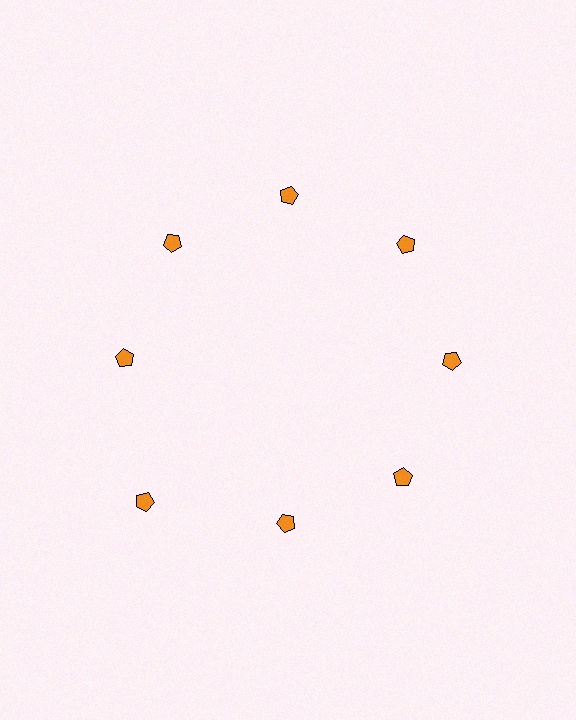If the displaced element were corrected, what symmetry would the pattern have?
It would have 8-fold rotational symmetry — the pattern would map onto itself every 45 degrees.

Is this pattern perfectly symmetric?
No. The 8 orange pentagons are arranged in a ring, but one element near the 8 o'clock position is pushed outward from the center, breaking the 8-fold rotational symmetry.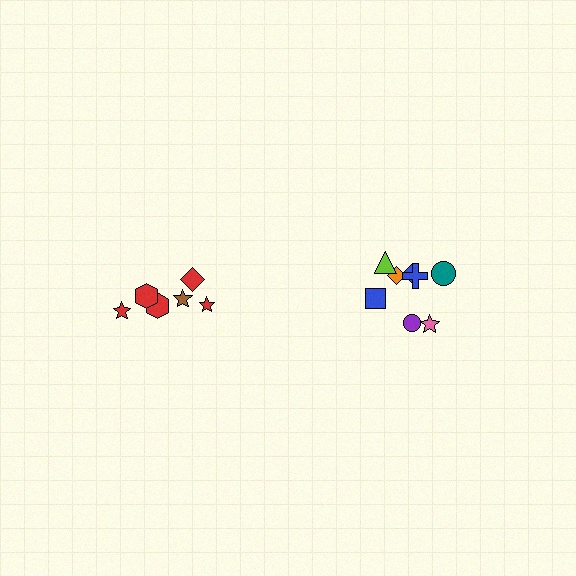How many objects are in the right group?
There are 8 objects.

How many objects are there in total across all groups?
There are 14 objects.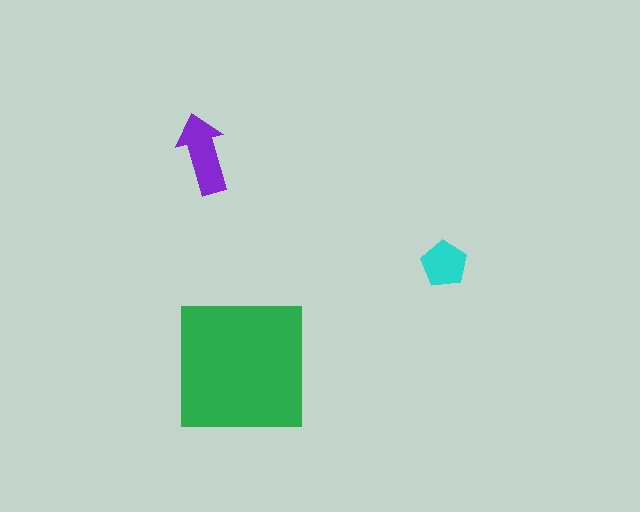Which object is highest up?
The purple arrow is topmost.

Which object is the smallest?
The cyan pentagon.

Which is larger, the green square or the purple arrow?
The green square.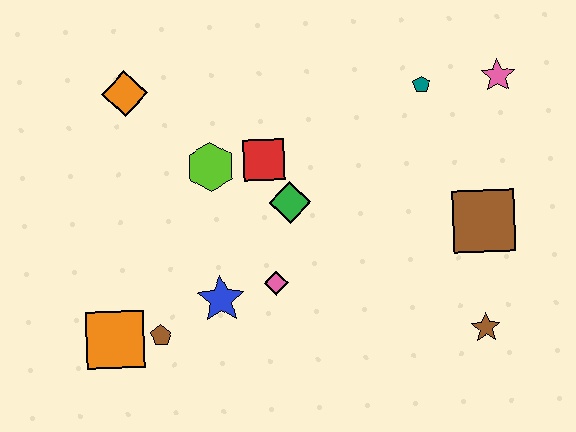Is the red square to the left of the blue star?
No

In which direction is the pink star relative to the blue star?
The pink star is to the right of the blue star.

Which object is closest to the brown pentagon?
The orange square is closest to the brown pentagon.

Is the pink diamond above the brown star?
Yes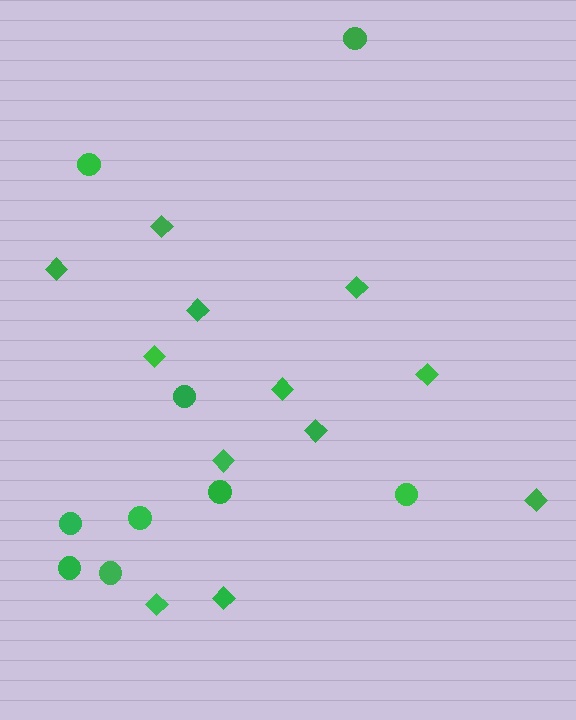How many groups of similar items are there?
There are 2 groups: one group of diamonds (12) and one group of circles (9).